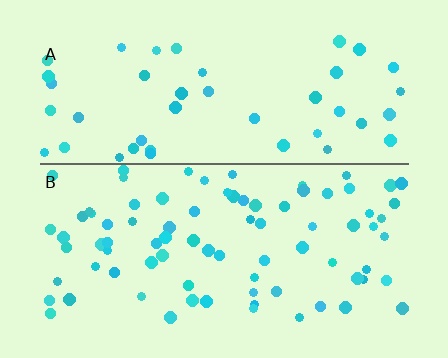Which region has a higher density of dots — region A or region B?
B (the bottom).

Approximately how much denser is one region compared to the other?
Approximately 1.8× — region B over region A.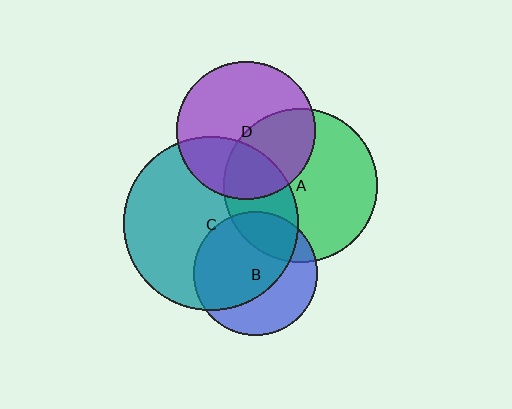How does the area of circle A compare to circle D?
Approximately 1.2 times.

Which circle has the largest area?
Circle C (teal).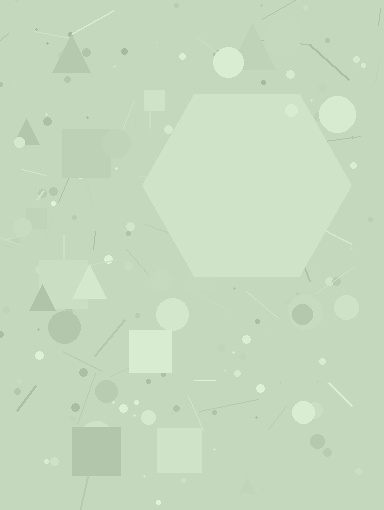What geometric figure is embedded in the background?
A hexagon is embedded in the background.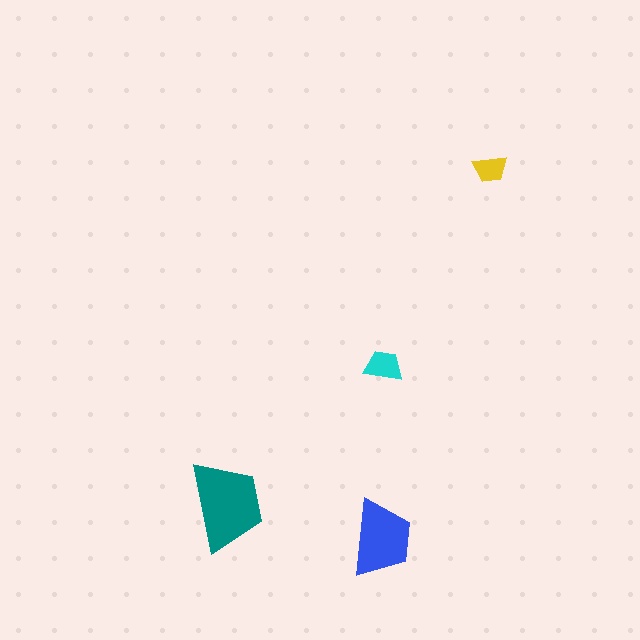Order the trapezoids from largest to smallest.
the teal one, the blue one, the cyan one, the yellow one.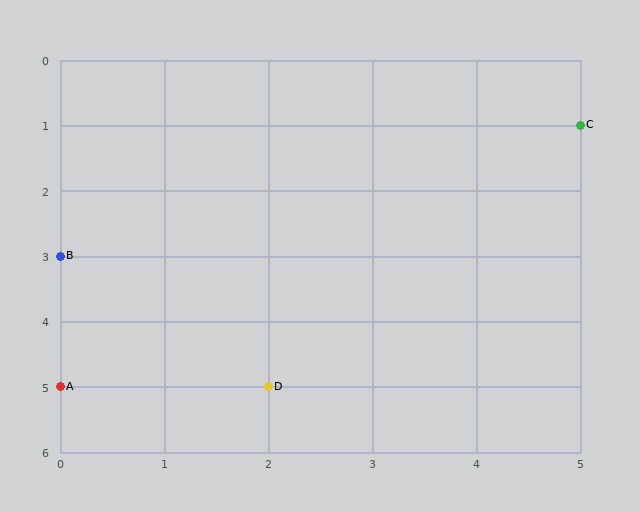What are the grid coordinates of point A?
Point A is at grid coordinates (0, 5).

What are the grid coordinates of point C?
Point C is at grid coordinates (5, 1).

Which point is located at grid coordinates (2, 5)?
Point D is at (2, 5).